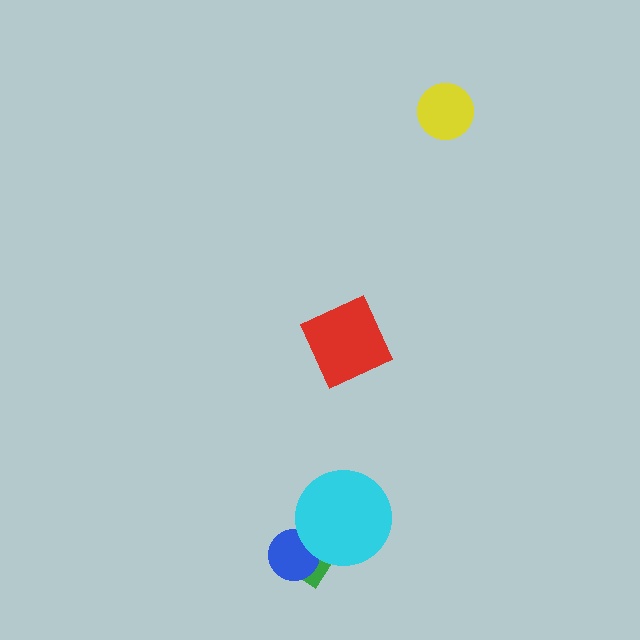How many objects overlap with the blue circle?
2 objects overlap with the blue circle.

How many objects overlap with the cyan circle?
2 objects overlap with the cyan circle.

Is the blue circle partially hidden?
Yes, it is partially covered by another shape.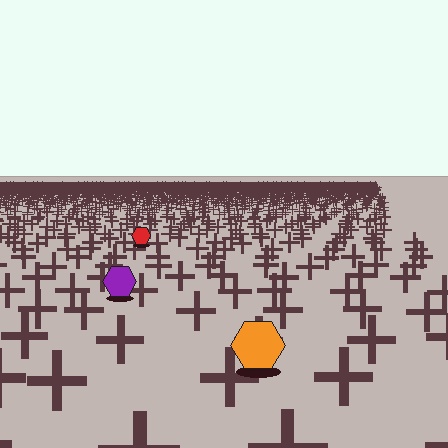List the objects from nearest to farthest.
From nearest to farthest: the orange hexagon, the purple hexagon, the red hexagon.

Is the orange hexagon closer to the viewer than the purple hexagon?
Yes. The orange hexagon is closer — you can tell from the texture gradient: the ground texture is coarser near it.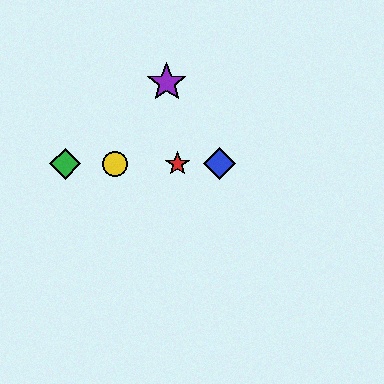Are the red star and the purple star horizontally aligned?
No, the red star is at y≈164 and the purple star is at y≈83.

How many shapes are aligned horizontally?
4 shapes (the red star, the blue diamond, the green diamond, the yellow circle) are aligned horizontally.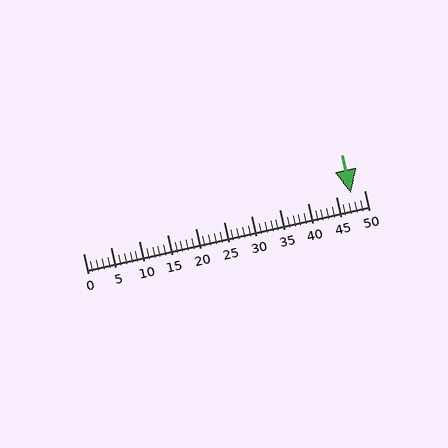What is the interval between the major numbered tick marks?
The major tick marks are spaced 5 units apart.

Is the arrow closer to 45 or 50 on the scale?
The arrow is closer to 50.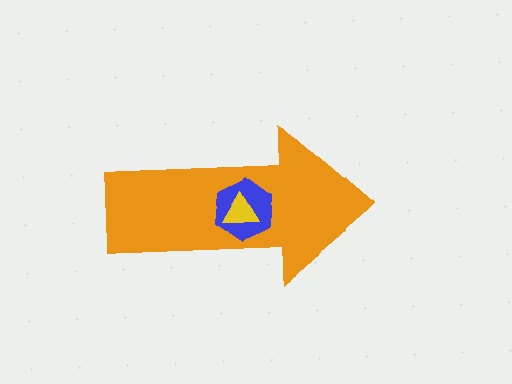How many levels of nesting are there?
3.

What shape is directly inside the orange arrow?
The blue hexagon.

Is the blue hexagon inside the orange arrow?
Yes.